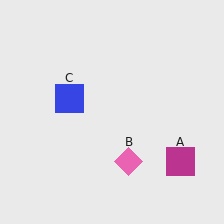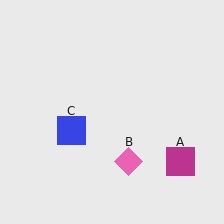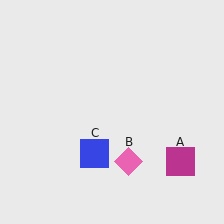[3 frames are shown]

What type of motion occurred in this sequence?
The blue square (object C) rotated counterclockwise around the center of the scene.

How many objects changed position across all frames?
1 object changed position: blue square (object C).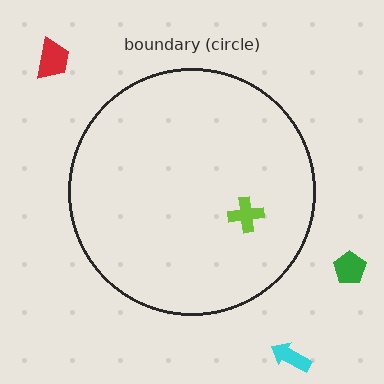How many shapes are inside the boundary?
1 inside, 3 outside.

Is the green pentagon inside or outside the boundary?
Outside.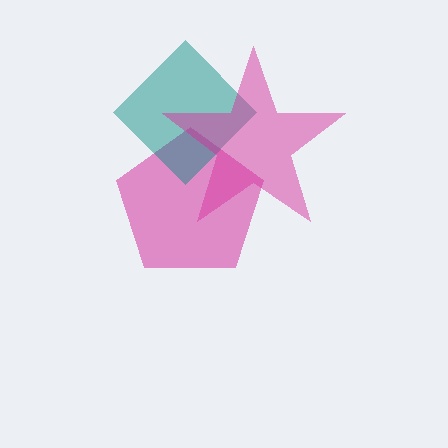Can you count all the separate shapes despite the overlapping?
Yes, there are 3 separate shapes.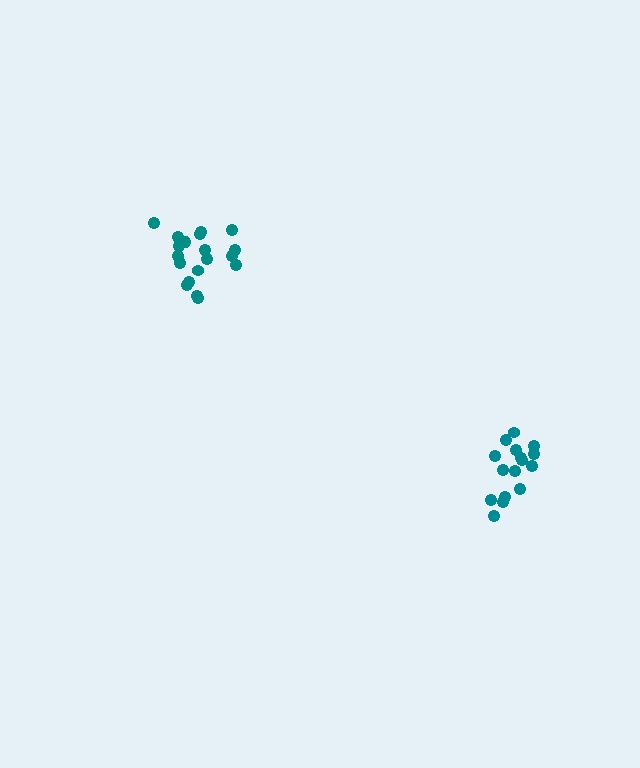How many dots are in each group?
Group 1: 16 dots, Group 2: 19 dots (35 total).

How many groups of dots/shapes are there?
There are 2 groups.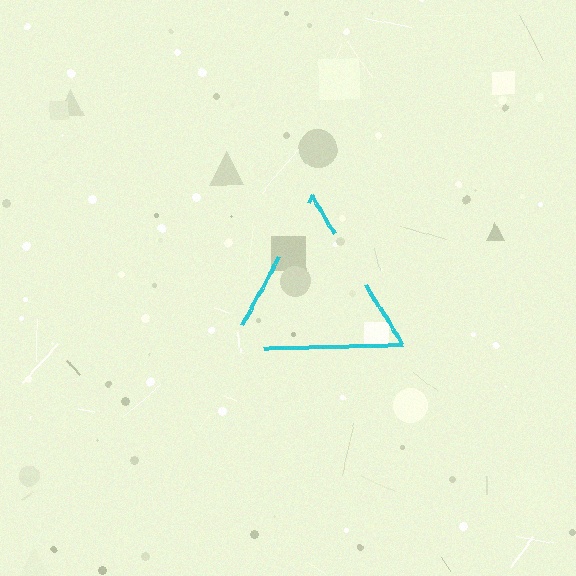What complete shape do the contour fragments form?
The contour fragments form a triangle.